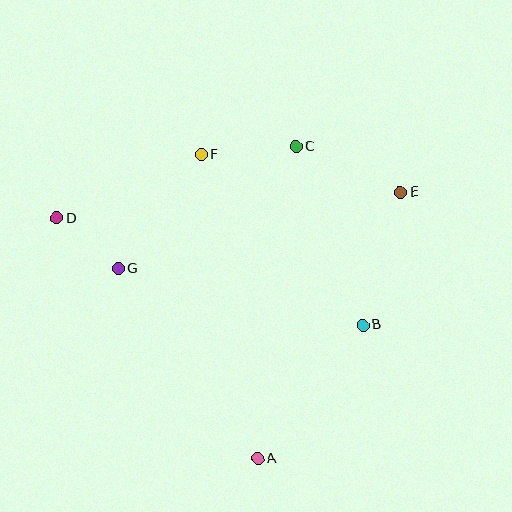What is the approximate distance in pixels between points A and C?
The distance between A and C is approximately 314 pixels.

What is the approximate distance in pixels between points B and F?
The distance between B and F is approximately 235 pixels.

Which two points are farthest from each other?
Points D and E are farthest from each other.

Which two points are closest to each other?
Points D and G are closest to each other.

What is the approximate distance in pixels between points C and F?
The distance between C and F is approximately 95 pixels.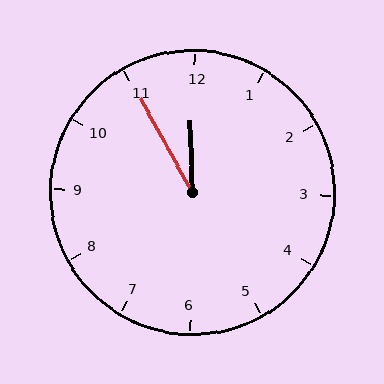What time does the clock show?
11:55.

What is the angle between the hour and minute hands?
Approximately 28 degrees.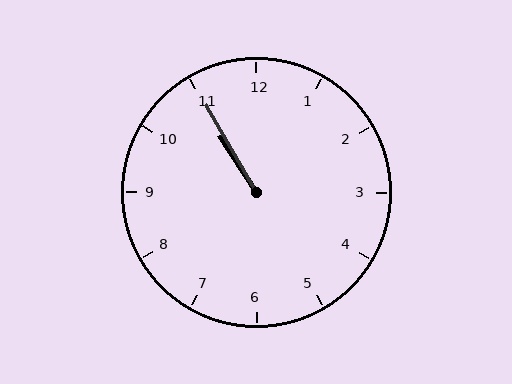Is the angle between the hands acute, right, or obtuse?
It is acute.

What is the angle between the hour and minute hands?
Approximately 2 degrees.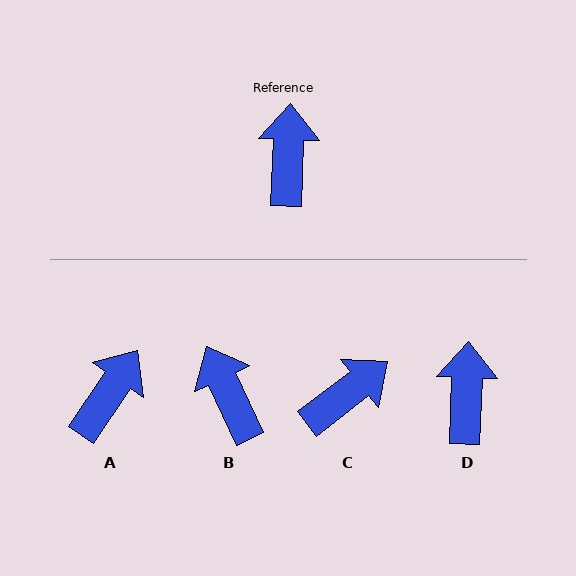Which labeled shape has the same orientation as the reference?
D.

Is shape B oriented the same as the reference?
No, it is off by about 27 degrees.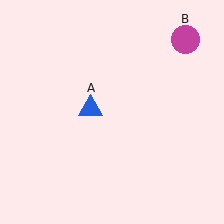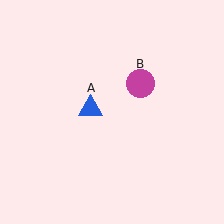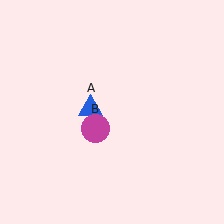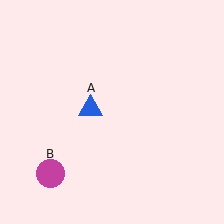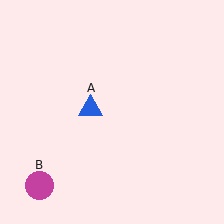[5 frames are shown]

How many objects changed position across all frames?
1 object changed position: magenta circle (object B).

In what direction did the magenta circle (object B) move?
The magenta circle (object B) moved down and to the left.